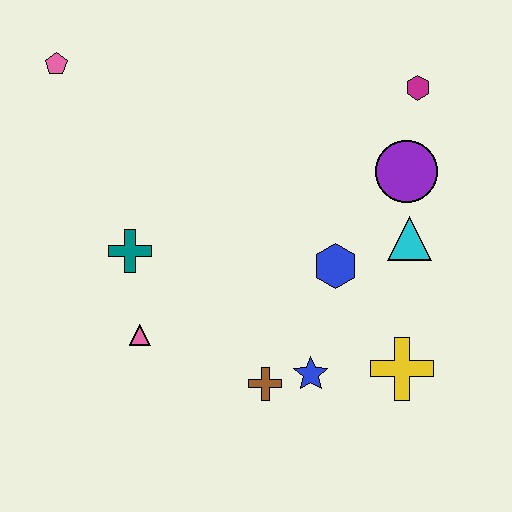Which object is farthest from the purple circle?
The pink pentagon is farthest from the purple circle.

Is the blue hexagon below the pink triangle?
No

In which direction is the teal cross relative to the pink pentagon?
The teal cross is below the pink pentagon.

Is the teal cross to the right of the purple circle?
No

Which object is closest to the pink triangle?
The teal cross is closest to the pink triangle.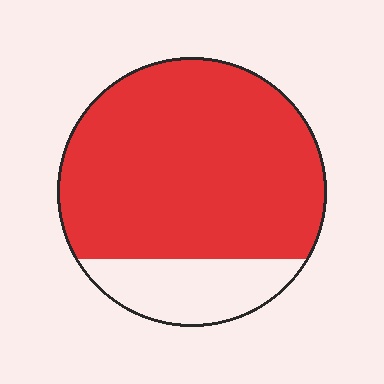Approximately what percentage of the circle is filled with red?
Approximately 80%.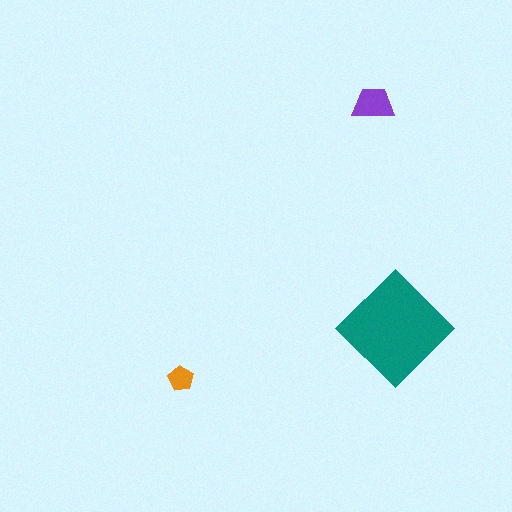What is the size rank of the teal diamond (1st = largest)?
1st.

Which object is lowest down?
The orange pentagon is bottommost.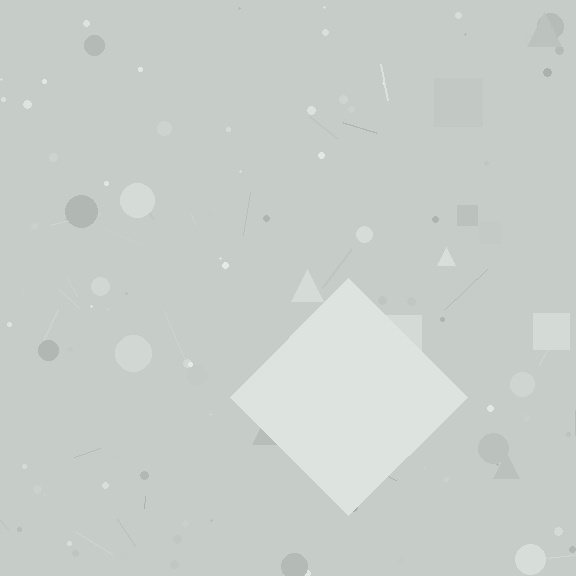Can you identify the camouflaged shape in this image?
The camouflaged shape is a diamond.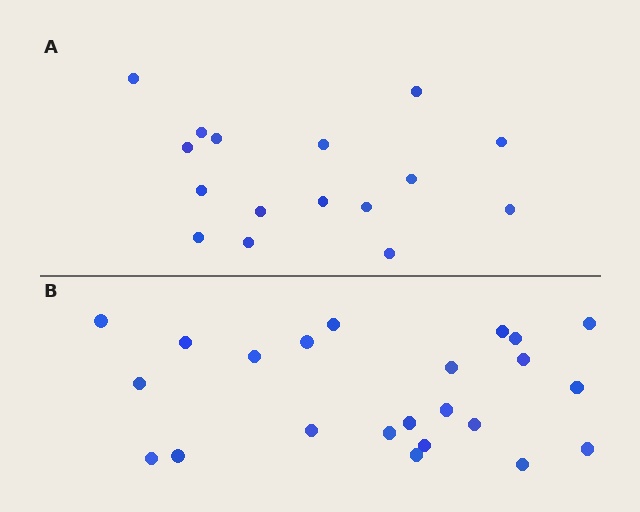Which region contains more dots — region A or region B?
Region B (the bottom region) has more dots.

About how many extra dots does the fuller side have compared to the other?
Region B has roughly 8 or so more dots than region A.